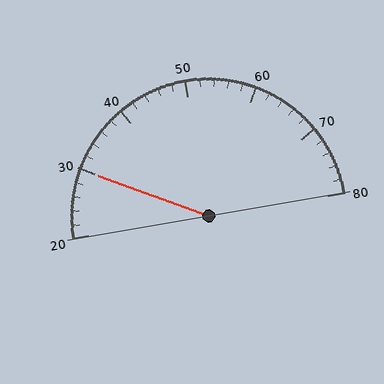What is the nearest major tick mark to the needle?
The nearest major tick mark is 30.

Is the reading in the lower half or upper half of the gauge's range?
The reading is in the lower half of the range (20 to 80).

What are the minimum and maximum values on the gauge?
The gauge ranges from 20 to 80.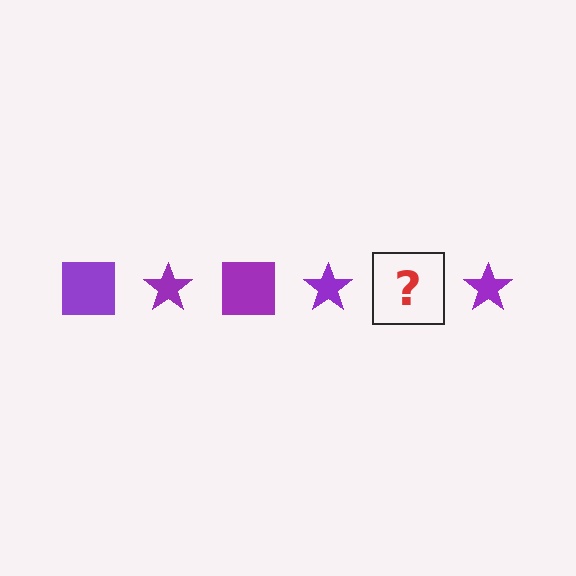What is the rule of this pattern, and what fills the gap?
The rule is that the pattern cycles through square, star shapes in purple. The gap should be filled with a purple square.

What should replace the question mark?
The question mark should be replaced with a purple square.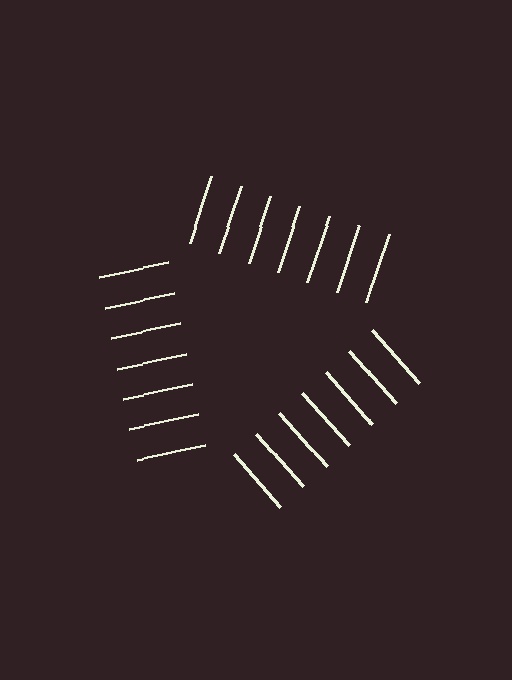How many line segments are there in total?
21 — 7 along each of the 3 edges.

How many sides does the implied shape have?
3 sides — the line-ends trace a triangle.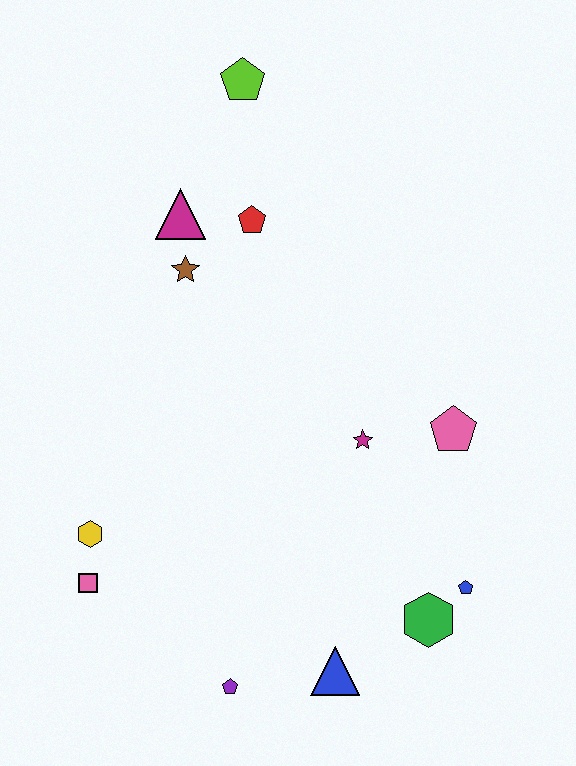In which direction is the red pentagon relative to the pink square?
The red pentagon is above the pink square.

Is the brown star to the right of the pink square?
Yes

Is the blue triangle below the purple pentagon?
No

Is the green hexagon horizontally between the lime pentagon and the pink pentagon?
Yes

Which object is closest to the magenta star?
The pink pentagon is closest to the magenta star.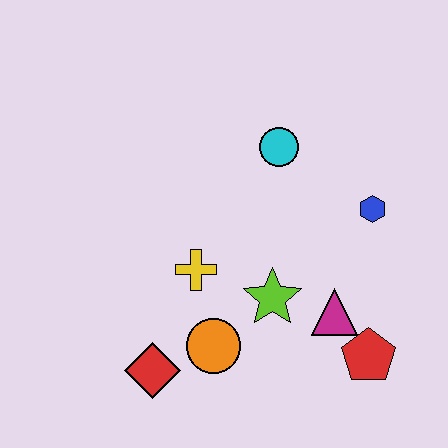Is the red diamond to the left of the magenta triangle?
Yes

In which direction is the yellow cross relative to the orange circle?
The yellow cross is above the orange circle.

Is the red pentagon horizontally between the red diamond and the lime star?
No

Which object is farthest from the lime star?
The cyan circle is farthest from the lime star.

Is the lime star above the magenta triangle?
Yes